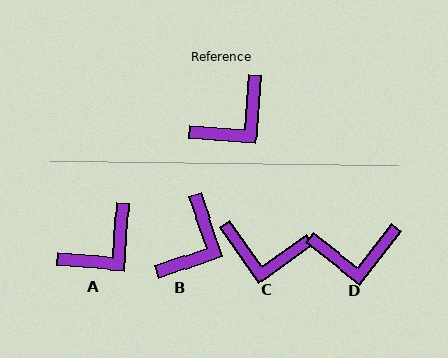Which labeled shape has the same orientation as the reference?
A.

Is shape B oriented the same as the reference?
No, it is off by about 24 degrees.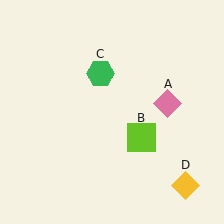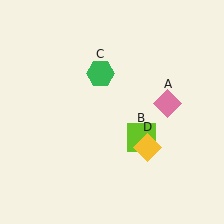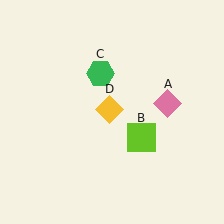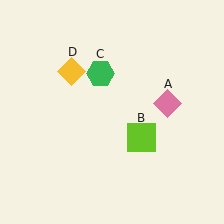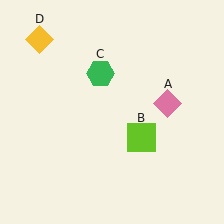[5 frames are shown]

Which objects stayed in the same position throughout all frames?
Pink diamond (object A) and lime square (object B) and green hexagon (object C) remained stationary.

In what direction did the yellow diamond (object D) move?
The yellow diamond (object D) moved up and to the left.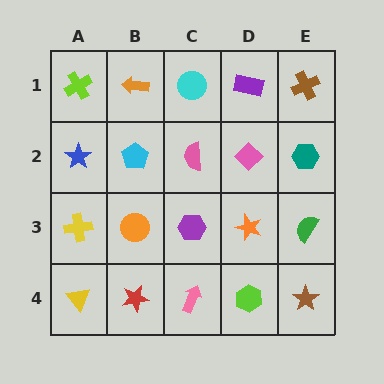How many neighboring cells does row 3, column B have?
4.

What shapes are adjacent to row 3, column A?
A blue star (row 2, column A), a yellow triangle (row 4, column A), an orange circle (row 3, column B).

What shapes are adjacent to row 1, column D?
A pink diamond (row 2, column D), a cyan circle (row 1, column C), a brown cross (row 1, column E).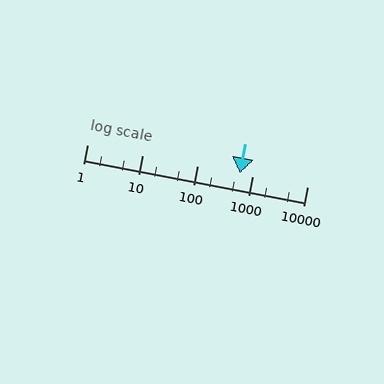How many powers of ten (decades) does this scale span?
The scale spans 4 decades, from 1 to 10000.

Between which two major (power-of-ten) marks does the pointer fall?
The pointer is between 100 and 1000.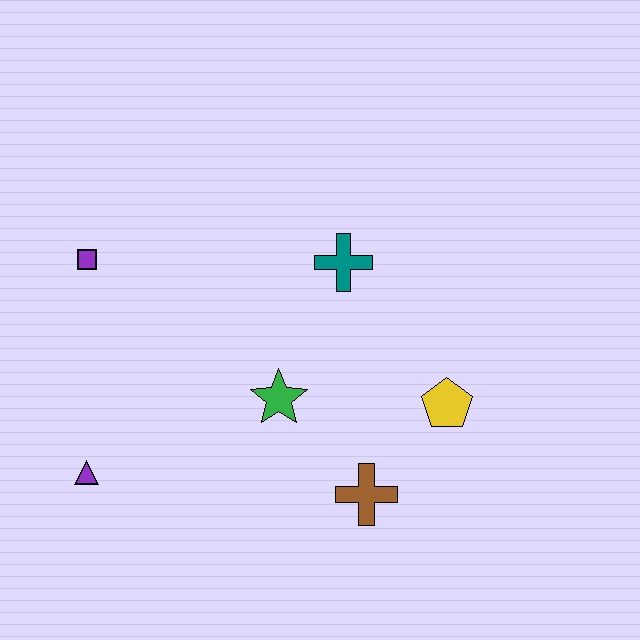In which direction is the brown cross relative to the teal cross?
The brown cross is below the teal cross.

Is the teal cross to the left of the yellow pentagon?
Yes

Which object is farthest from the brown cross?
The purple square is farthest from the brown cross.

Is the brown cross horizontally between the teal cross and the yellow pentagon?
Yes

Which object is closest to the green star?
The brown cross is closest to the green star.